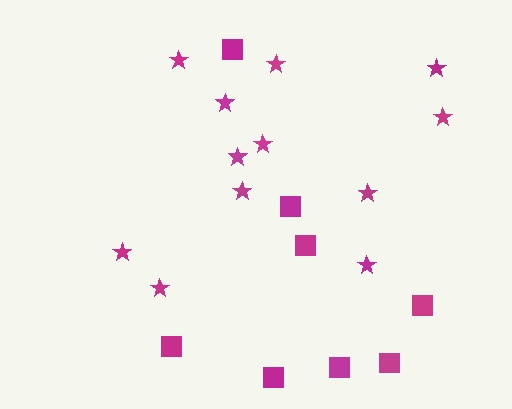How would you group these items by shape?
There are 2 groups: one group of stars (12) and one group of squares (8).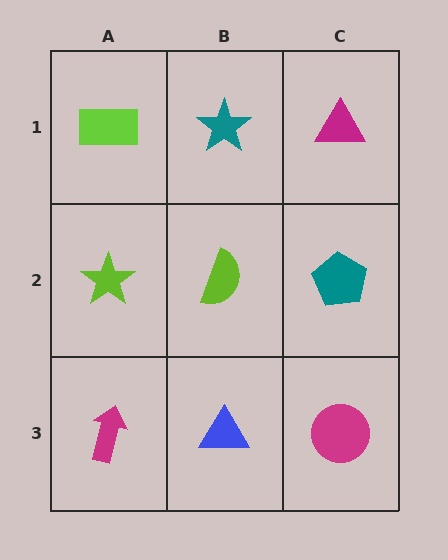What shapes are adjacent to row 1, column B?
A lime semicircle (row 2, column B), a lime rectangle (row 1, column A), a magenta triangle (row 1, column C).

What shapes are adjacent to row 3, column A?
A lime star (row 2, column A), a blue triangle (row 3, column B).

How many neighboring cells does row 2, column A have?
3.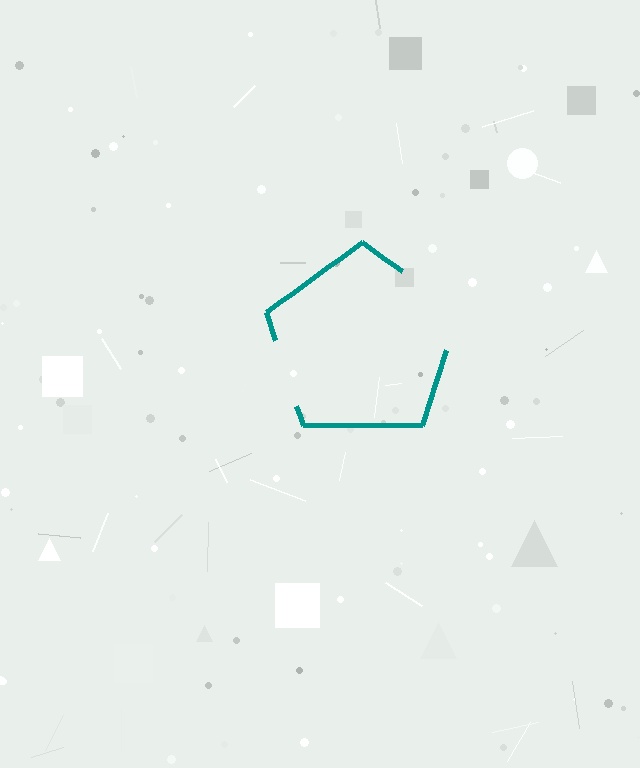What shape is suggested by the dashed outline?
The dashed outline suggests a pentagon.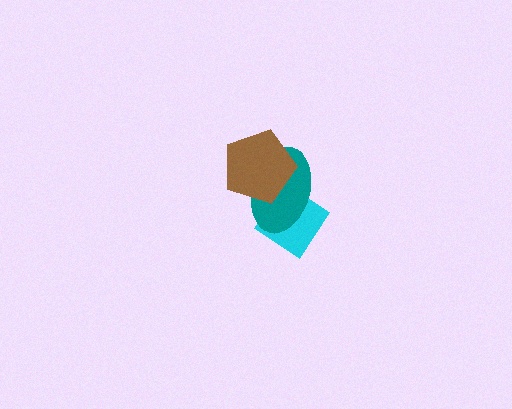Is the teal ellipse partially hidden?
Yes, it is partially covered by another shape.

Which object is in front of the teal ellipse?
The brown pentagon is in front of the teal ellipse.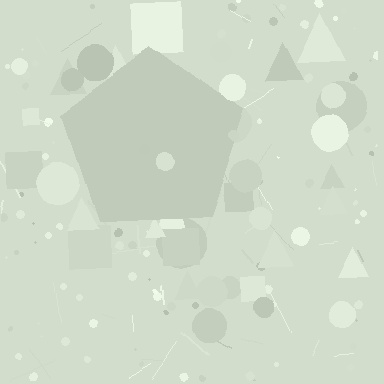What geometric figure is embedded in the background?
A pentagon is embedded in the background.